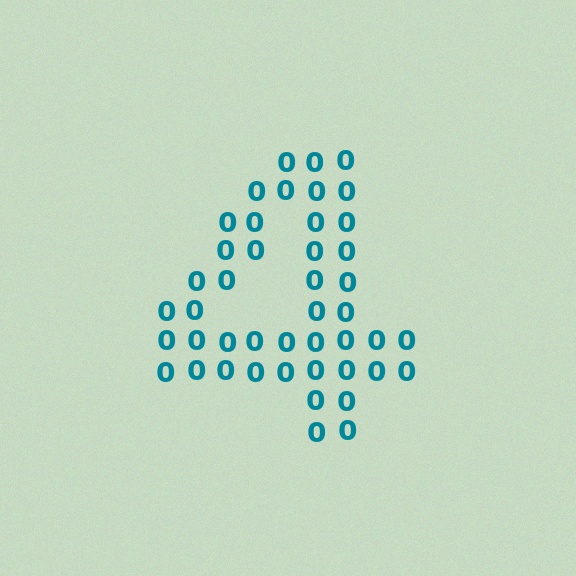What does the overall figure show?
The overall figure shows the digit 4.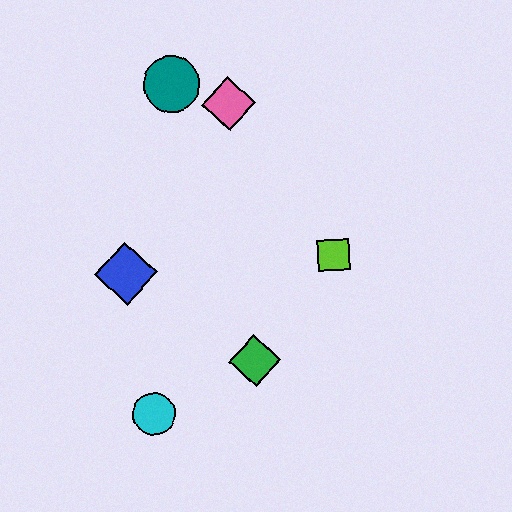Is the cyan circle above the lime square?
No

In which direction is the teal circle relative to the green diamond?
The teal circle is above the green diamond.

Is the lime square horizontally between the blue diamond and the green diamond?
No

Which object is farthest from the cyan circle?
The teal circle is farthest from the cyan circle.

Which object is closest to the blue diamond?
The cyan circle is closest to the blue diamond.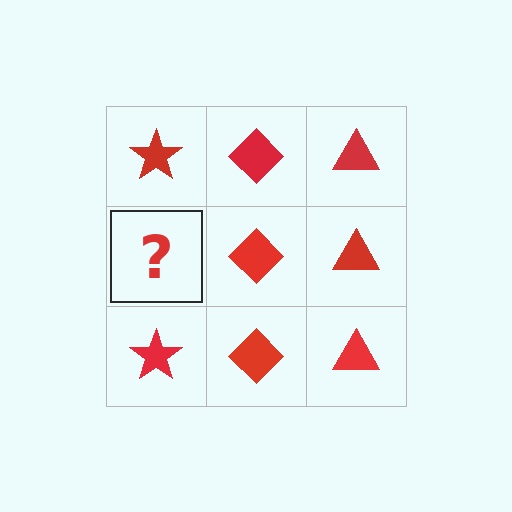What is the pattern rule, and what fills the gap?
The rule is that each column has a consistent shape. The gap should be filled with a red star.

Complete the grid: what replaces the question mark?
The question mark should be replaced with a red star.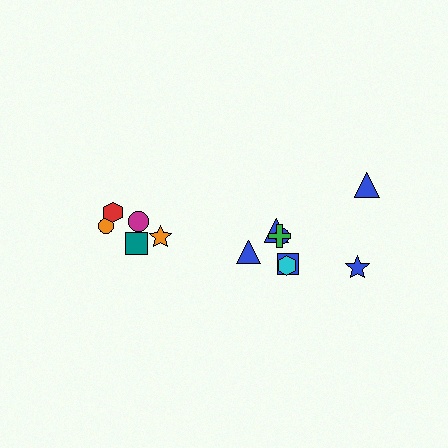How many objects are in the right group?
There are 8 objects.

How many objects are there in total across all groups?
There are 13 objects.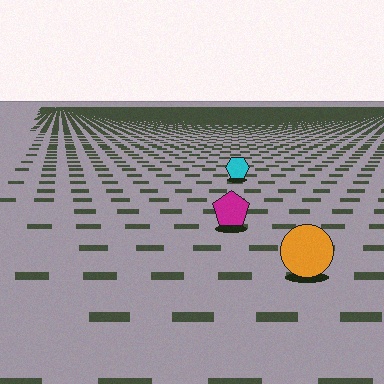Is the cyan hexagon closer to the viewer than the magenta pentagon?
No. The magenta pentagon is closer — you can tell from the texture gradient: the ground texture is coarser near it.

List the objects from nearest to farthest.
From nearest to farthest: the orange circle, the magenta pentagon, the cyan hexagon.